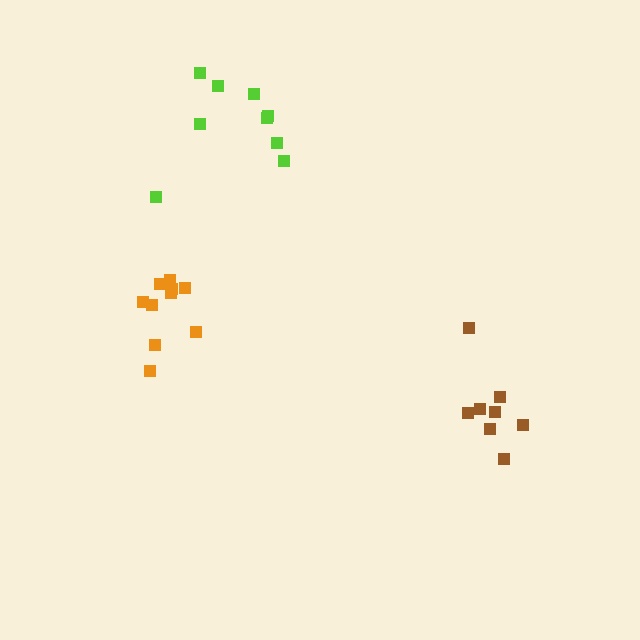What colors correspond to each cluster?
The clusters are colored: brown, orange, lime.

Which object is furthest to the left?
The orange cluster is leftmost.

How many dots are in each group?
Group 1: 8 dots, Group 2: 10 dots, Group 3: 9 dots (27 total).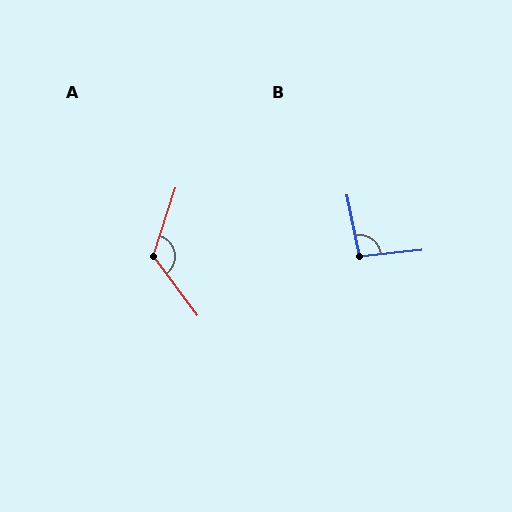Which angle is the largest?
A, at approximately 125 degrees.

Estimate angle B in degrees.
Approximately 96 degrees.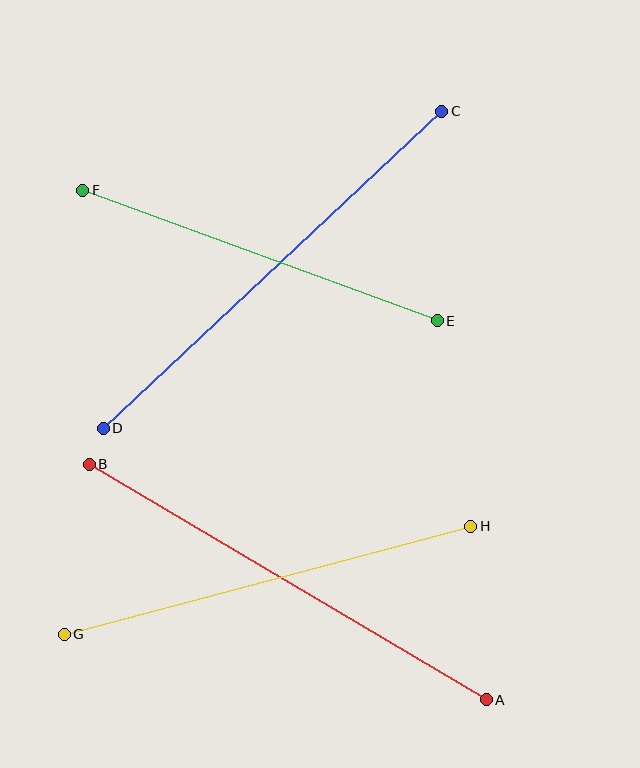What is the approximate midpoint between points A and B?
The midpoint is at approximately (288, 582) pixels.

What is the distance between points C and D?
The distance is approximately 463 pixels.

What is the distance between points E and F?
The distance is approximately 378 pixels.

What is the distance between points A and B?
The distance is approximately 462 pixels.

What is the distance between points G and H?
The distance is approximately 421 pixels.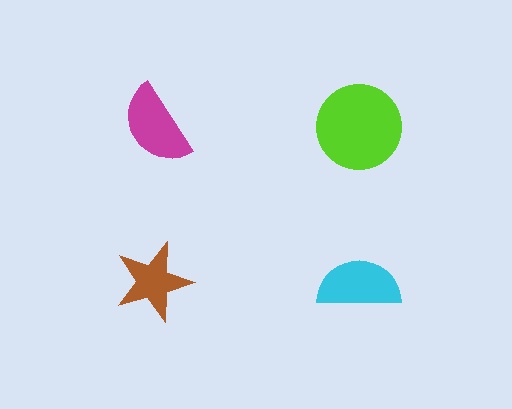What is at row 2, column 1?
A brown star.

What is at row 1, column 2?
A lime circle.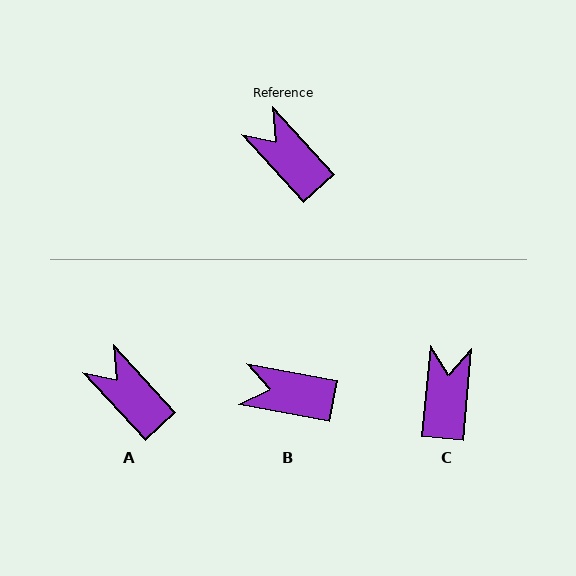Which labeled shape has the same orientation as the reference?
A.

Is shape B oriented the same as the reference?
No, it is off by about 37 degrees.